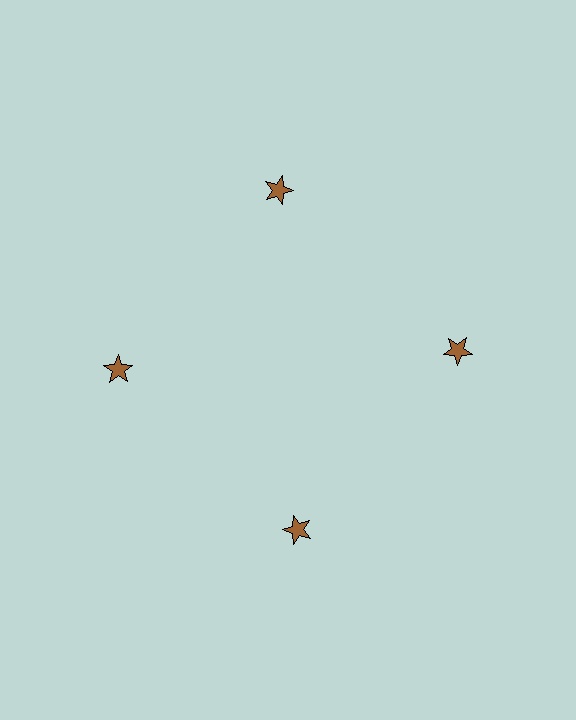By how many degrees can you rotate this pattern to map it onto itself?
The pattern maps onto itself every 90 degrees of rotation.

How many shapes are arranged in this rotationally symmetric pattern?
There are 4 shapes, arranged in 4 groups of 1.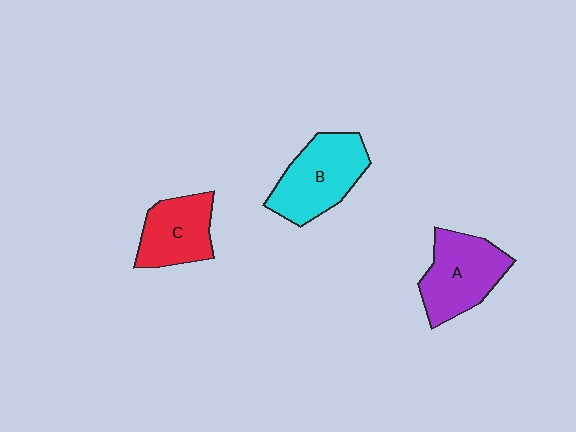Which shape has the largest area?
Shape B (cyan).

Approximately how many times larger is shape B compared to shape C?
Approximately 1.3 times.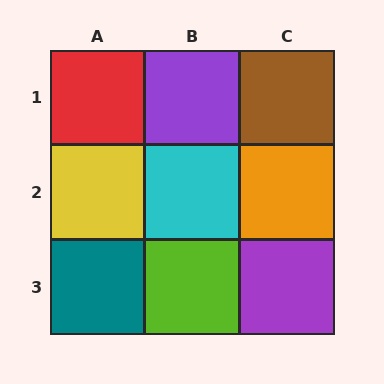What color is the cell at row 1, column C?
Brown.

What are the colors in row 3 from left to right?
Teal, lime, purple.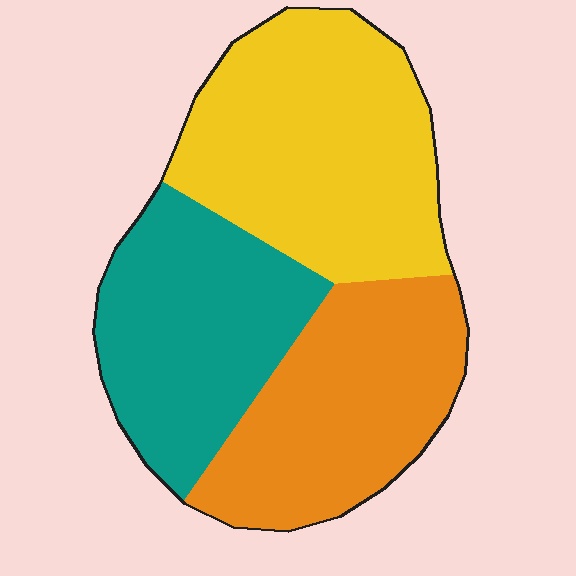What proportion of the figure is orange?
Orange takes up between a sixth and a third of the figure.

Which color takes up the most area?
Yellow, at roughly 40%.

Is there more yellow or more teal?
Yellow.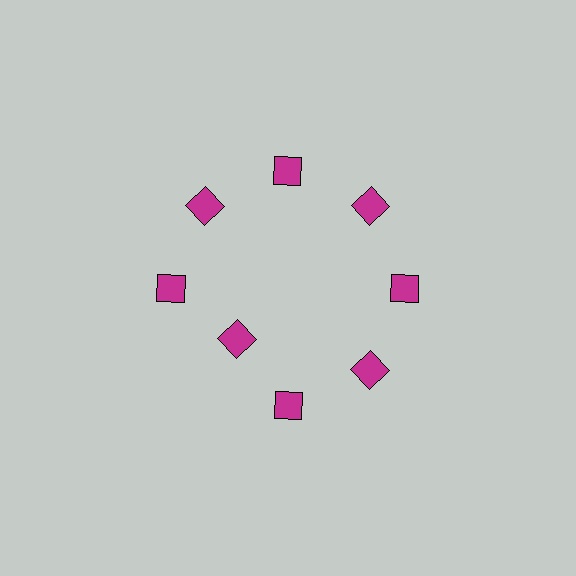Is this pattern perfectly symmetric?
No. The 8 magenta diamonds are arranged in a ring, but one element near the 8 o'clock position is pulled inward toward the center, breaking the 8-fold rotational symmetry.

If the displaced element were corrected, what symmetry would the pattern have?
It would have 8-fold rotational symmetry — the pattern would map onto itself every 45 degrees.